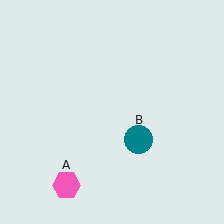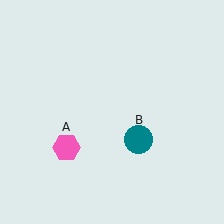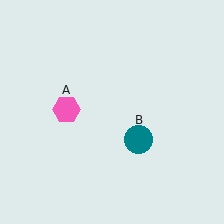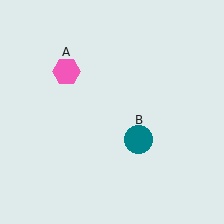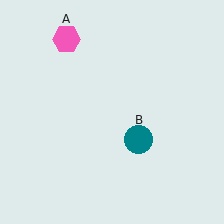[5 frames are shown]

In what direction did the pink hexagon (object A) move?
The pink hexagon (object A) moved up.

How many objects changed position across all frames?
1 object changed position: pink hexagon (object A).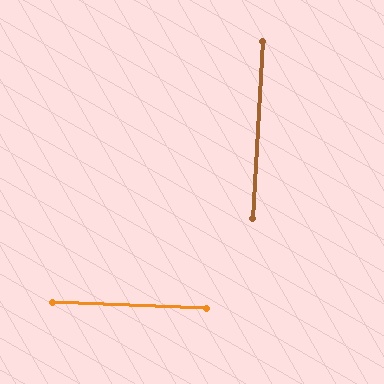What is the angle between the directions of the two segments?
Approximately 89 degrees.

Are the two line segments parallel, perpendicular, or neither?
Perpendicular — they meet at approximately 89°.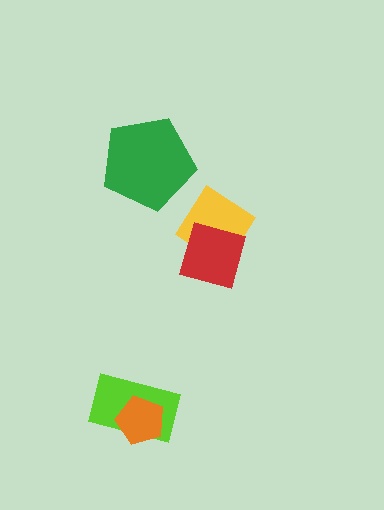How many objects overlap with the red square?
1 object overlaps with the red square.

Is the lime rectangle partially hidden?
Yes, it is partially covered by another shape.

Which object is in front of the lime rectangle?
The orange pentagon is in front of the lime rectangle.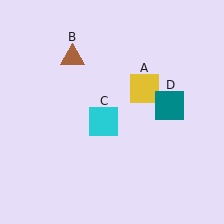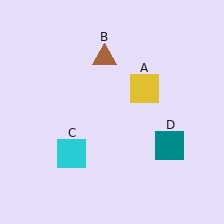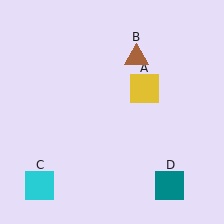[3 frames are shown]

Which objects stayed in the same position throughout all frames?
Yellow square (object A) remained stationary.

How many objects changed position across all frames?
3 objects changed position: brown triangle (object B), cyan square (object C), teal square (object D).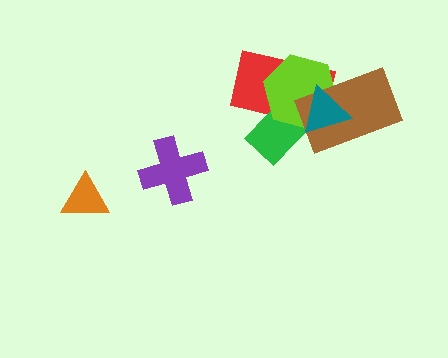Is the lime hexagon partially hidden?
Yes, it is partially covered by another shape.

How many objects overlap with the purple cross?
0 objects overlap with the purple cross.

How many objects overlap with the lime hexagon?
4 objects overlap with the lime hexagon.